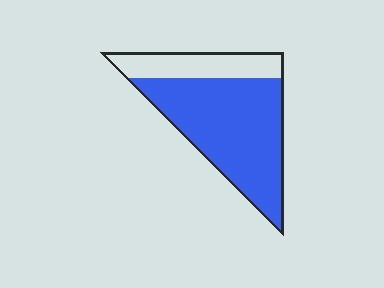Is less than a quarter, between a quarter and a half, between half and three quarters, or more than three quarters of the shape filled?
Between half and three quarters.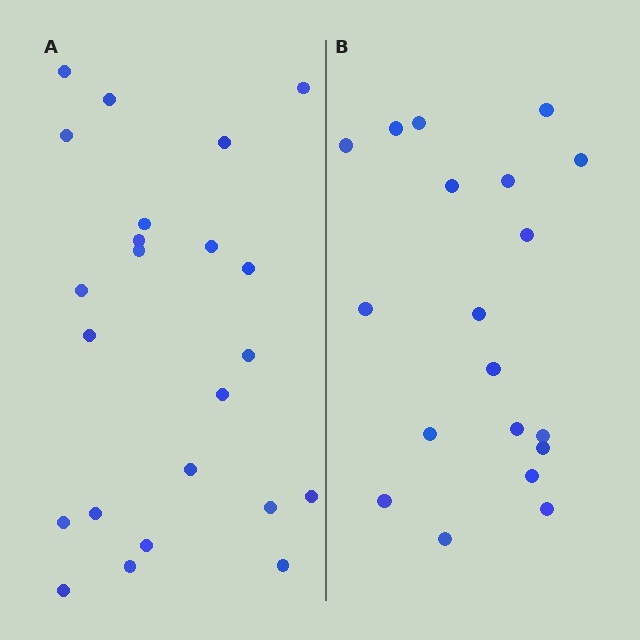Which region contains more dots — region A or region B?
Region A (the left region) has more dots.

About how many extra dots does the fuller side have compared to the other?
Region A has about 4 more dots than region B.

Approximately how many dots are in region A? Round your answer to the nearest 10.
About 20 dots. (The exact count is 23, which rounds to 20.)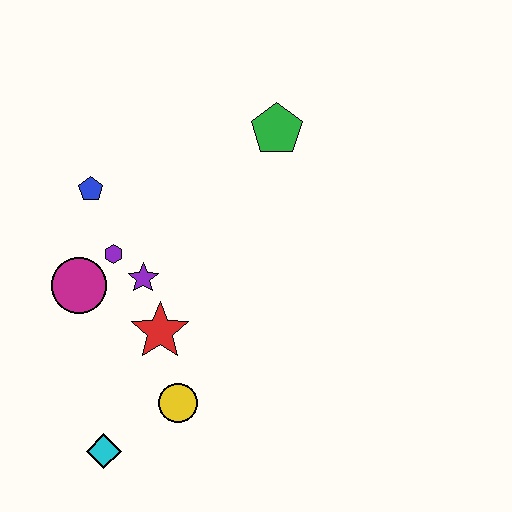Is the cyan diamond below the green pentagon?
Yes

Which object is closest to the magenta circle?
The purple hexagon is closest to the magenta circle.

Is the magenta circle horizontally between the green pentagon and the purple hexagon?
No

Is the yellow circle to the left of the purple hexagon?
No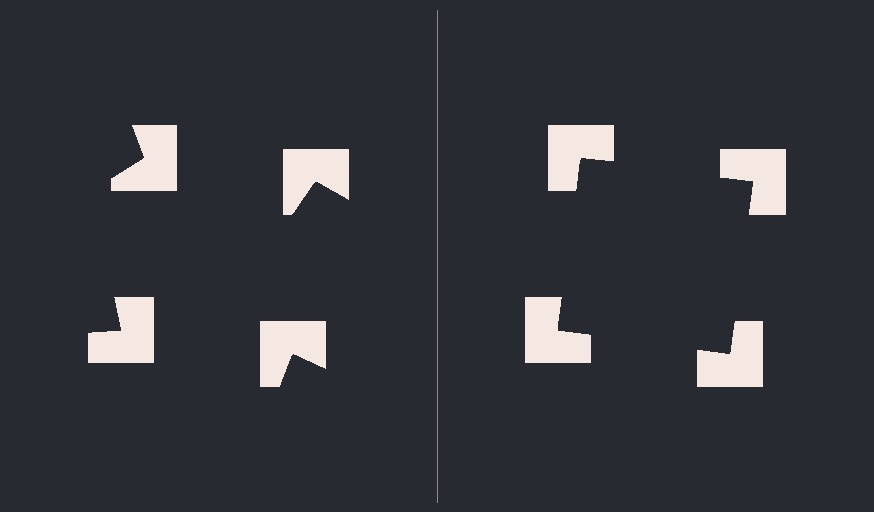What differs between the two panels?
The notched squares are positioned identically on both sides; only the wedge orientations differ. On the right they align to a square; on the left they are misaligned.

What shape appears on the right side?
An illusory square.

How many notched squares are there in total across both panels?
8 — 4 on each side.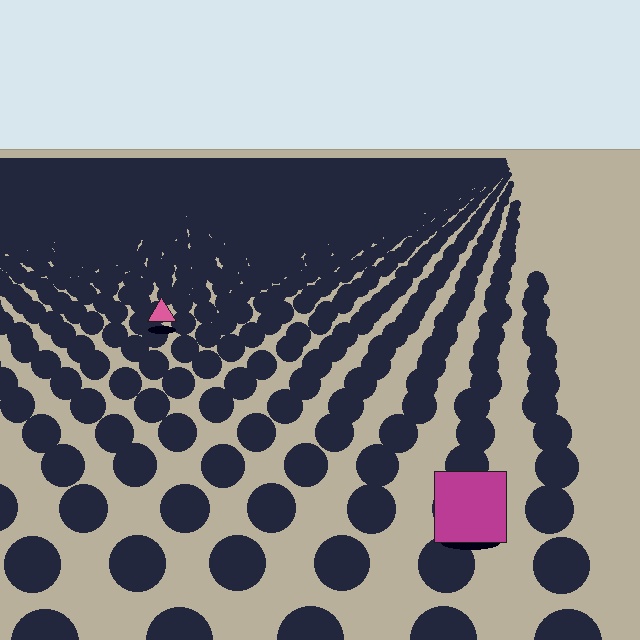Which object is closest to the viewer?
The magenta square is closest. The texture marks near it are larger and more spread out.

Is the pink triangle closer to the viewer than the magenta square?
No. The magenta square is closer — you can tell from the texture gradient: the ground texture is coarser near it.